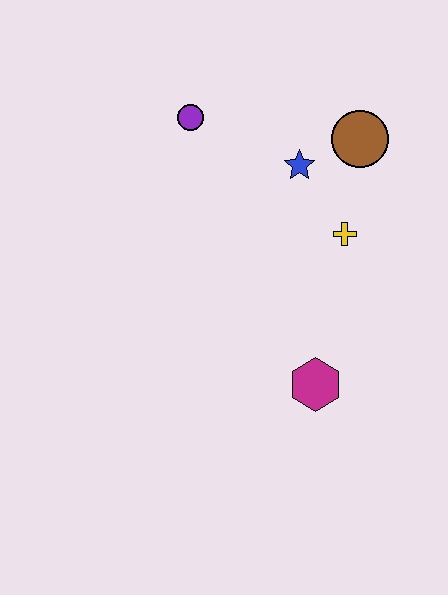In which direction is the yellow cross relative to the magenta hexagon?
The yellow cross is above the magenta hexagon.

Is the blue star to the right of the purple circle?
Yes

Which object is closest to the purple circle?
The blue star is closest to the purple circle.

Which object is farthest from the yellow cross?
The purple circle is farthest from the yellow cross.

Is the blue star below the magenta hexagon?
No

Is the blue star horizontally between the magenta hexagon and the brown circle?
No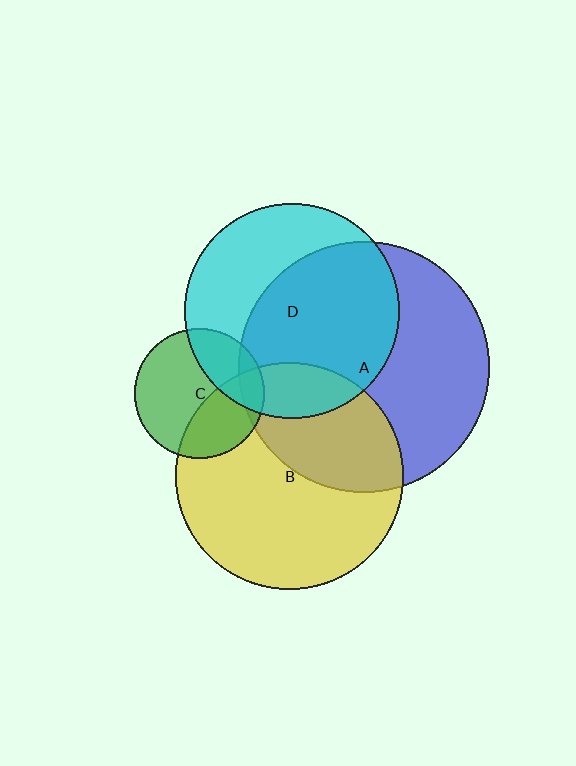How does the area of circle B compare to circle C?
Approximately 3.1 times.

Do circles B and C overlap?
Yes.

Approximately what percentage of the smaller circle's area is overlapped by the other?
Approximately 35%.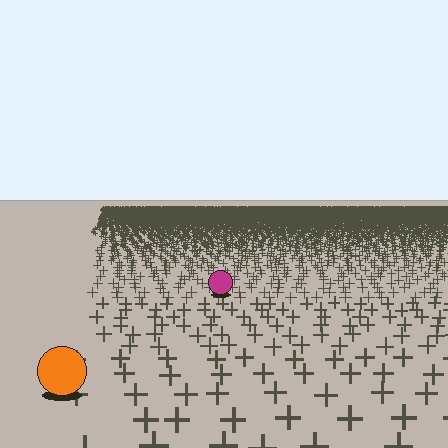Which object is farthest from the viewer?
The magenta circle is farthest from the viewer. It appears smaller and the ground texture around it is denser.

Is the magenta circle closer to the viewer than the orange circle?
No. The orange circle is closer — you can tell from the texture gradient: the ground texture is coarser near it.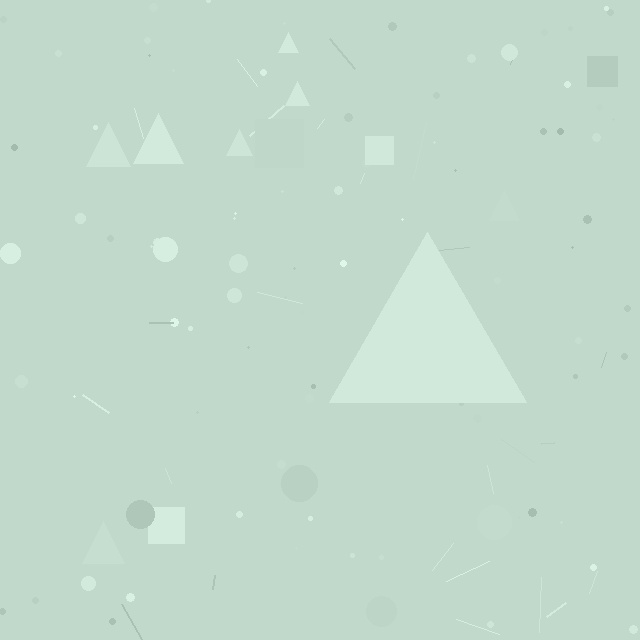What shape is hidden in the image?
A triangle is hidden in the image.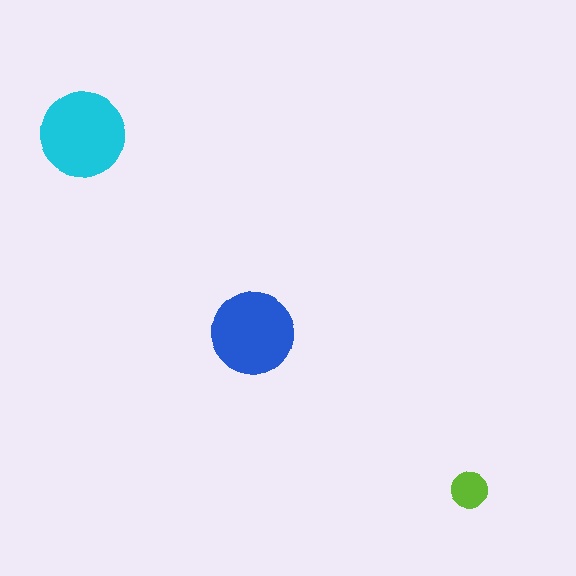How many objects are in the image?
There are 3 objects in the image.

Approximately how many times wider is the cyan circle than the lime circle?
About 2.5 times wider.